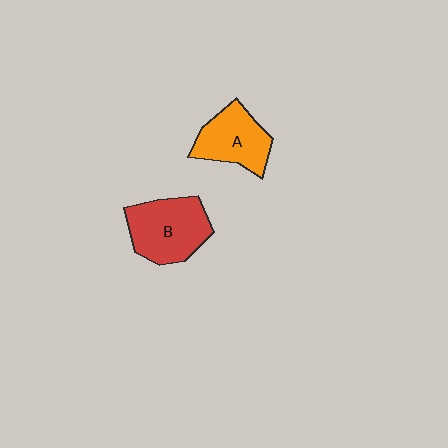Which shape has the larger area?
Shape B (red).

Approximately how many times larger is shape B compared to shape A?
Approximately 1.2 times.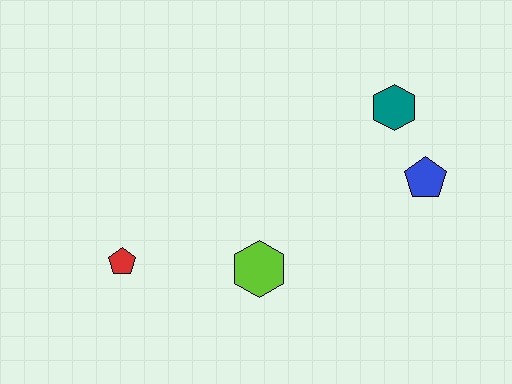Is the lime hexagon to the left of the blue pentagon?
Yes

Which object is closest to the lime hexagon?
The red pentagon is closest to the lime hexagon.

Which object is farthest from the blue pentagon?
The red pentagon is farthest from the blue pentagon.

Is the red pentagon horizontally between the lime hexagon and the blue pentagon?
No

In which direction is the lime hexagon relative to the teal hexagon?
The lime hexagon is below the teal hexagon.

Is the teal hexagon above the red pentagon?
Yes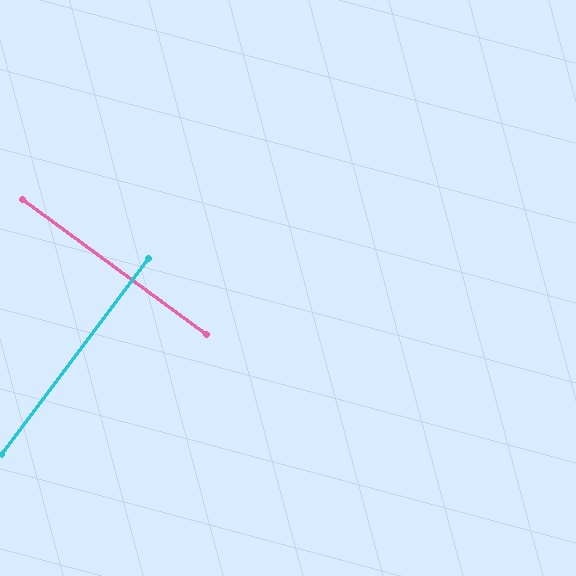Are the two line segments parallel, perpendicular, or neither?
Perpendicular — they meet at approximately 89°.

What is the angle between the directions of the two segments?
Approximately 89 degrees.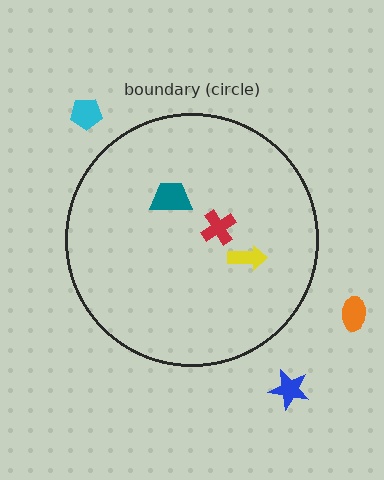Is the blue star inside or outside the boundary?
Outside.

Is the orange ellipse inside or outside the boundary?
Outside.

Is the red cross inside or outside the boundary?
Inside.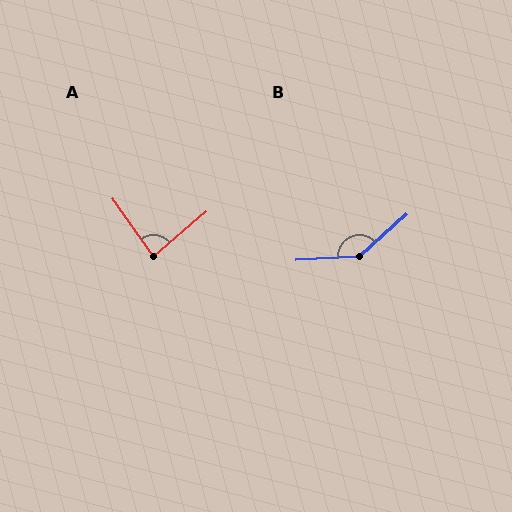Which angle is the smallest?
A, at approximately 85 degrees.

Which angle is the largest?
B, at approximately 142 degrees.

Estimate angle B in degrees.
Approximately 142 degrees.